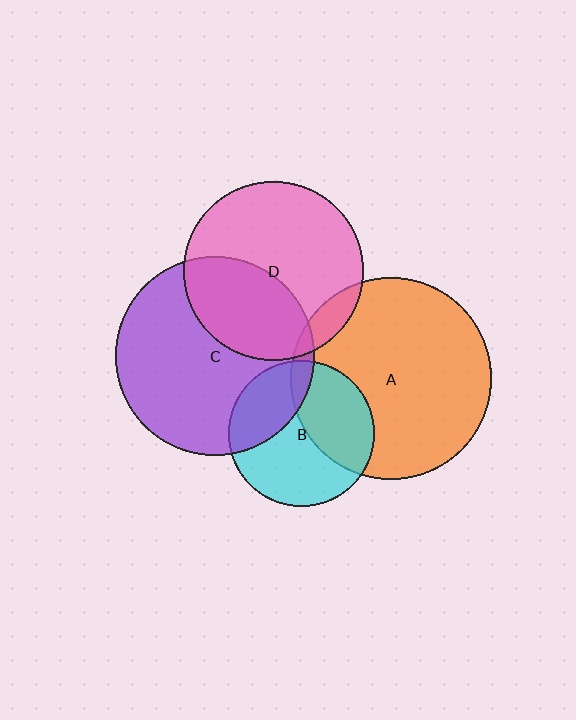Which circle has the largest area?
Circle A (orange).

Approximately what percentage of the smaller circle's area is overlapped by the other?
Approximately 10%.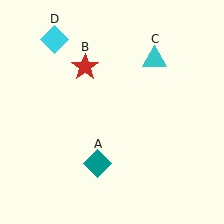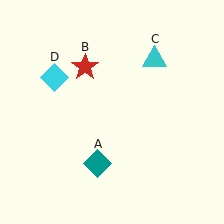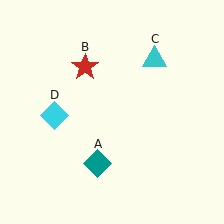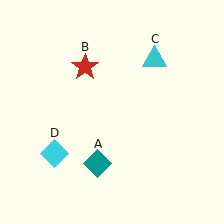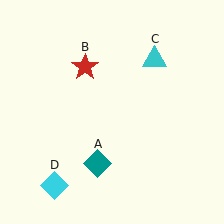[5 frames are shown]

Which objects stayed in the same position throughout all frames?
Teal diamond (object A) and red star (object B) and cyan triangle (object C) remained stationary.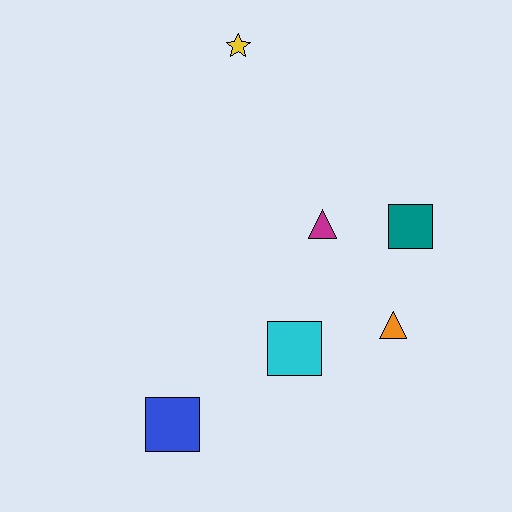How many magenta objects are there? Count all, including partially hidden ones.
There is 1 magenta object.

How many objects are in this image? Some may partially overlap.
There are 6 objects.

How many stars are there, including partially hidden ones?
There is 1 star.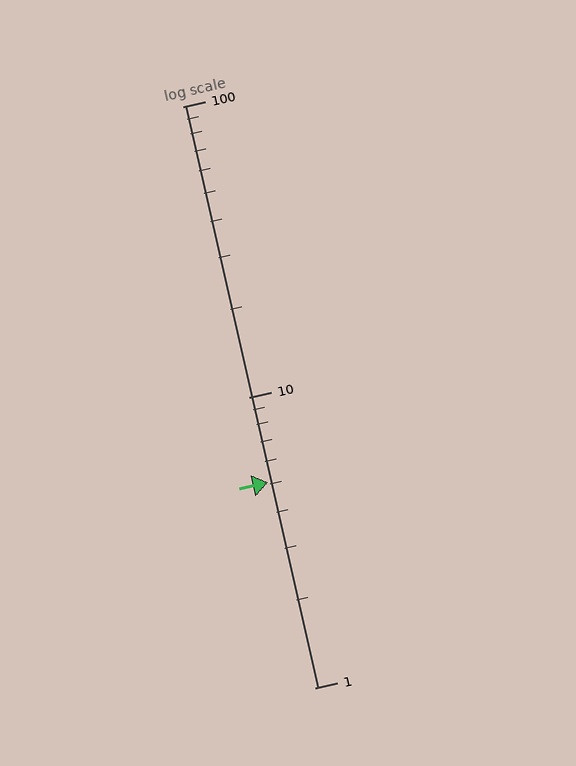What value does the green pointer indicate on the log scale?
The pointer indicates approximately 5.1.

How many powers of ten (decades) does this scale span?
The scale spans 2 decades, from 1 to 100.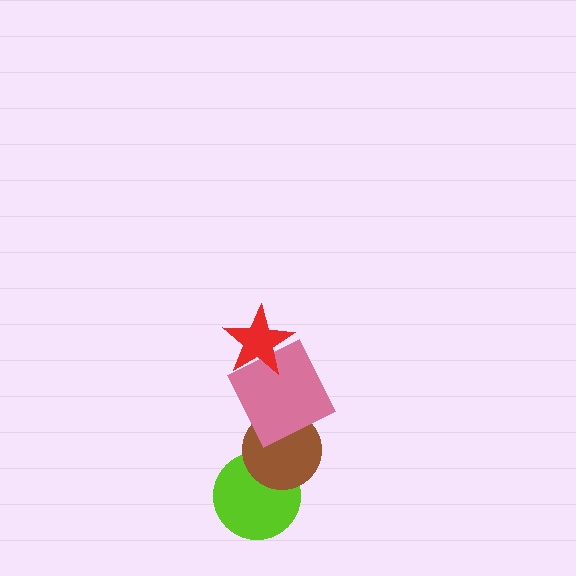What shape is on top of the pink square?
The red star is on top of the pink square.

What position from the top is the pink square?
The pink square is 2nd from the top.